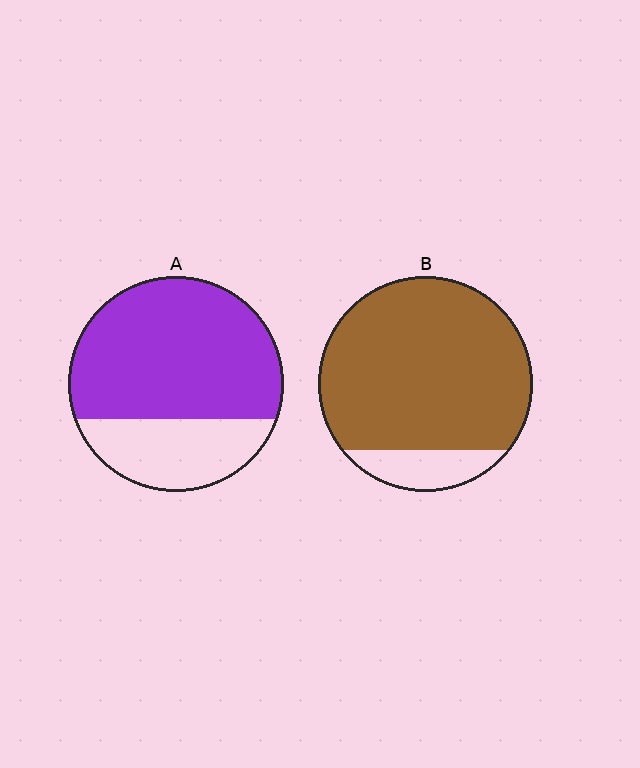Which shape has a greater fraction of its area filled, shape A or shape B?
Shape B.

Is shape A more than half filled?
Yes.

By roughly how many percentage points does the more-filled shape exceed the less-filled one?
By roughly 15 percentage points (B over A).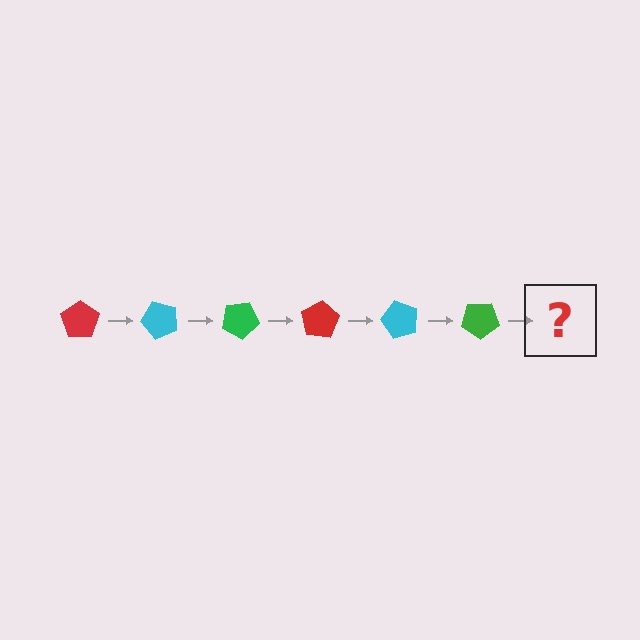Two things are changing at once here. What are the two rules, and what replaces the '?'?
The two rules are that it rotates 50 degrees each step and the color cycles through red, cyan, and green. The '?' should be a red pentagon, rotated 300 degrees from the start.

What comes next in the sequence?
The next element should be a red pentagon, rotated 300 degrees from the start.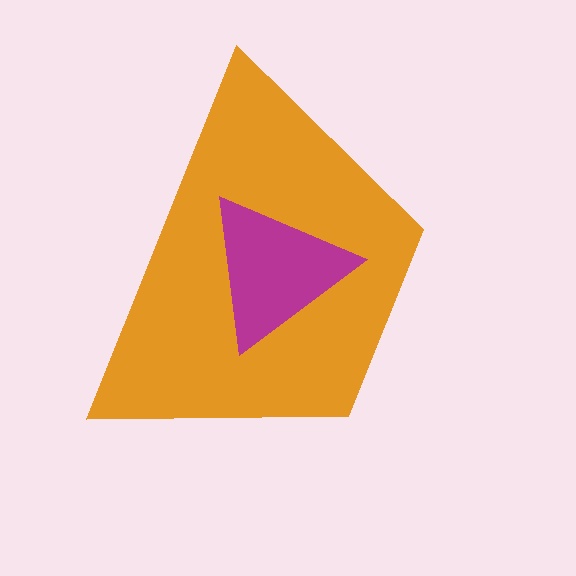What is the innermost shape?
The magenta triangle.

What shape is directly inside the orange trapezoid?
The magenta triangle.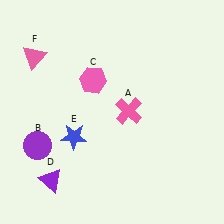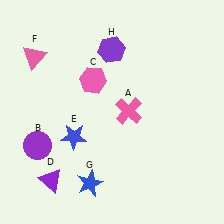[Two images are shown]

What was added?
A blue star (G), a purple hexagon (H) were added in Image 2.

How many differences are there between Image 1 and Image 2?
There are 2 differences between the two images.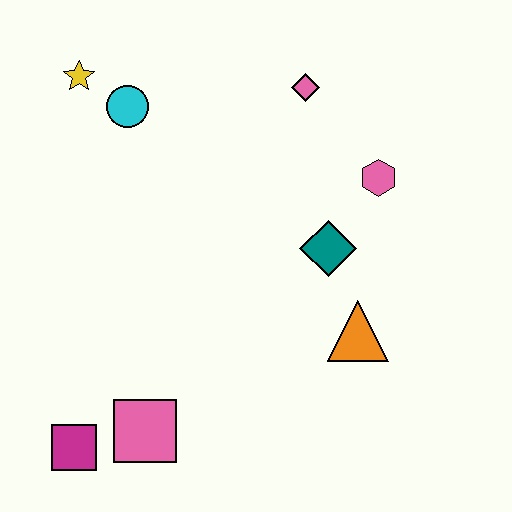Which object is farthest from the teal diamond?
The magenta square is farthest from the teal diamond.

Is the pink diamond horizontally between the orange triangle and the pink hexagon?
No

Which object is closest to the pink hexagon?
The teal diamond is closest to the pink hexagon.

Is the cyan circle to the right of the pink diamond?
No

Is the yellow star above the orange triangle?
Yes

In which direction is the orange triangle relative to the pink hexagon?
The orange triangle is below the pink hexagon.